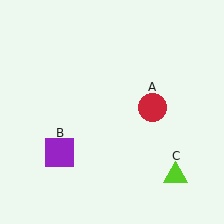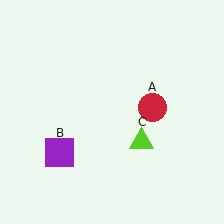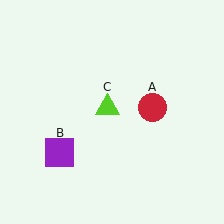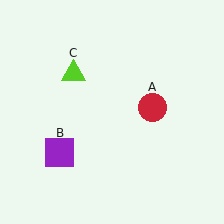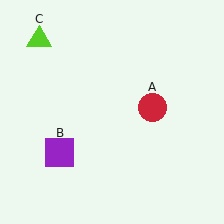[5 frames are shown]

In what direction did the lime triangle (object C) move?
The lime triangle (object C) moved up and to the left.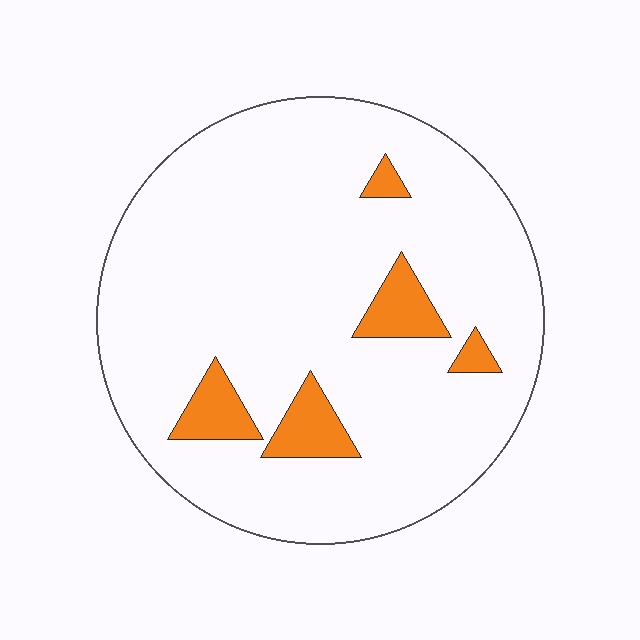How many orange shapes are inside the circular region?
5.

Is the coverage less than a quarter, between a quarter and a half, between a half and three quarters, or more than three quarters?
Less than a quarter.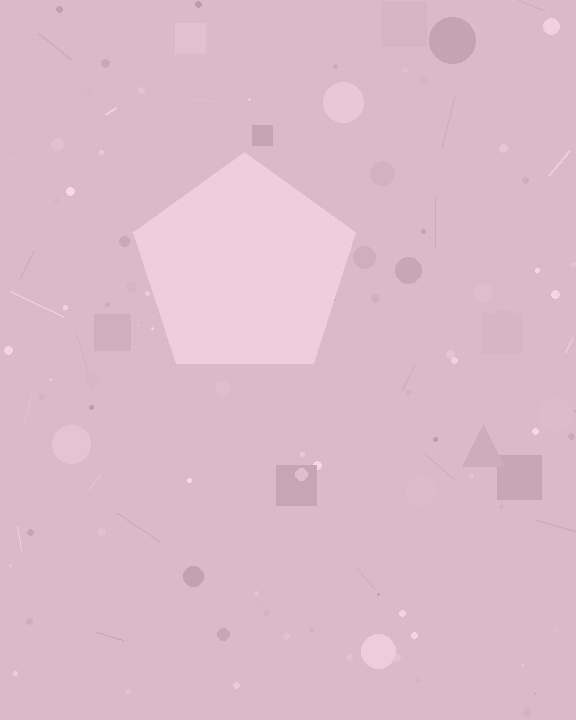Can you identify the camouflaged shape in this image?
The camouflaged shape is a pentagon.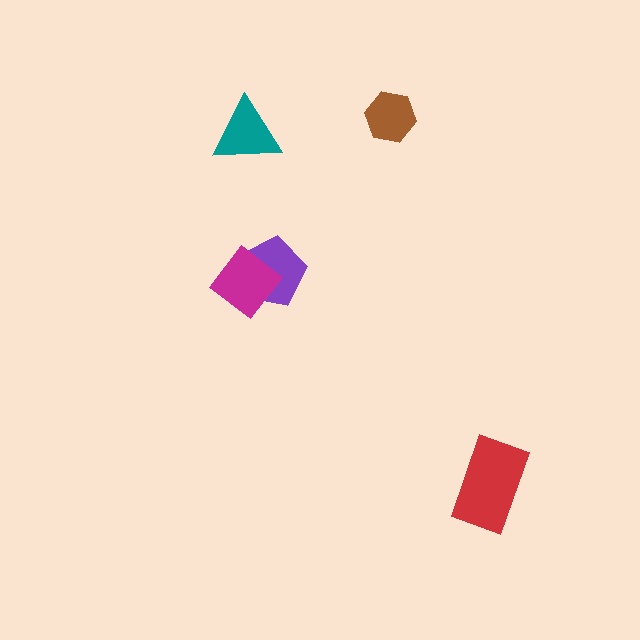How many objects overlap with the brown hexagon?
0 objects overlap with the brown hexagon.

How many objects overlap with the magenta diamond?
1 object overlaps with the magenta diamond.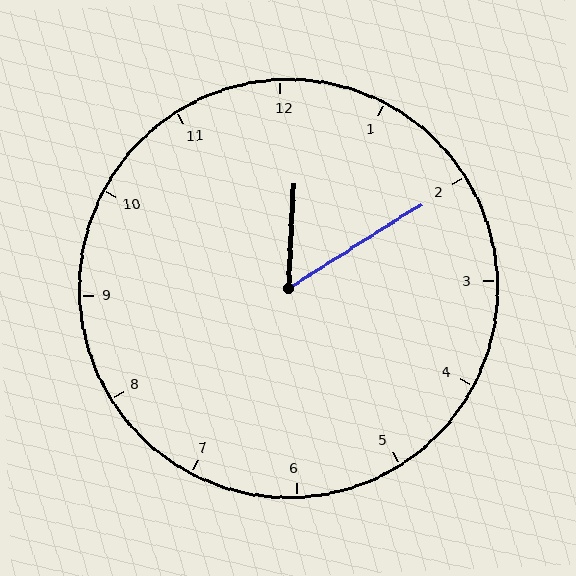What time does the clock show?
12:10.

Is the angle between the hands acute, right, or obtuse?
It is acute.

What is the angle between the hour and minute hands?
Approximately 55 degrees.